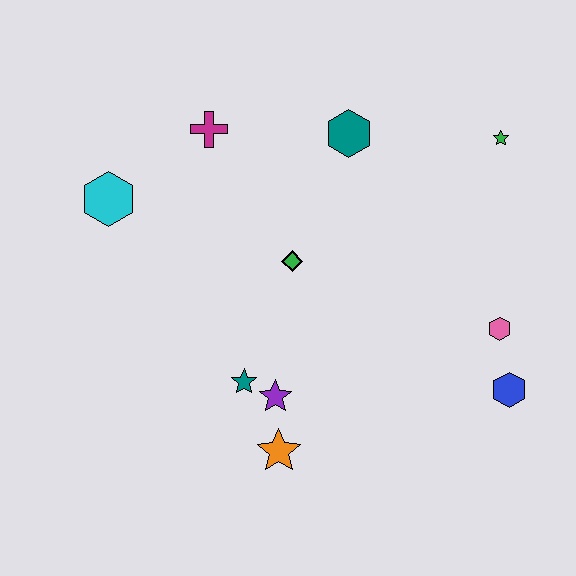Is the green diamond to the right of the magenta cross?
Yes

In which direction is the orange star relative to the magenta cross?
The orange star is below the magenta cross.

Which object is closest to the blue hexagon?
The pink hexagon is closest to the blue hexagon.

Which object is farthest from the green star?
The cyan hexagon is farthest from the green star.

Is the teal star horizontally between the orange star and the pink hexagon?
No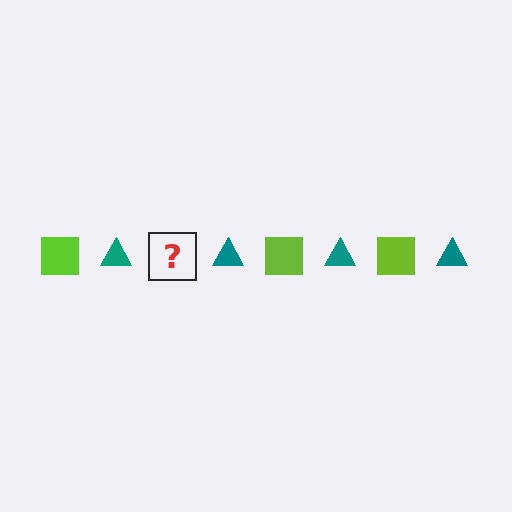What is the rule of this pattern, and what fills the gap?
The rule is that the pattern alternates between lime square and teal triangle. The gap should be filled with a lime square.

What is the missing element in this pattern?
The missing element is a lime square.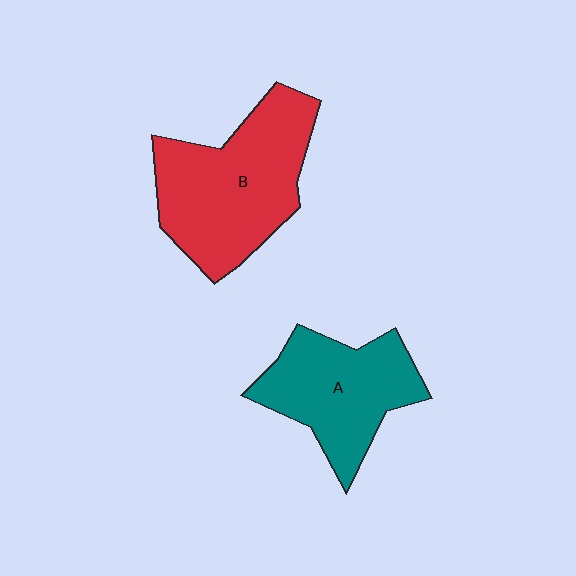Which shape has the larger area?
Shape B (red).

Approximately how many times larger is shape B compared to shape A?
Approximately 1.3 times.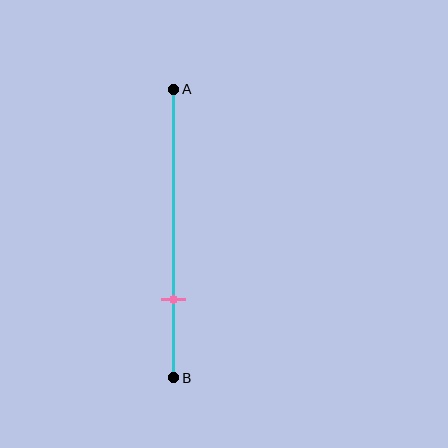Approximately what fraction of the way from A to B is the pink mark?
The pink mark is approximately 75% of the way from A to B.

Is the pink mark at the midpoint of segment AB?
No, the mark is at about 75% from A, not at the 50% midpoint.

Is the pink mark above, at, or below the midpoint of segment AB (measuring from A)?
The pink mark is below the midpoint of segment AB.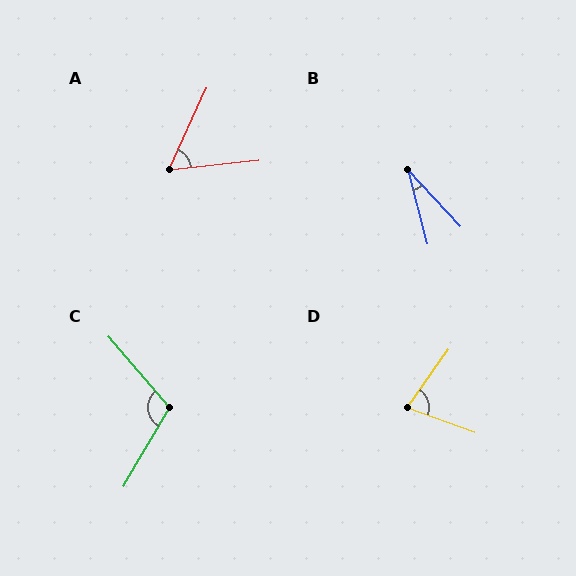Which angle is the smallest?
B, at approximately 28 degrees.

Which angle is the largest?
C, at approximately 109 degrees.